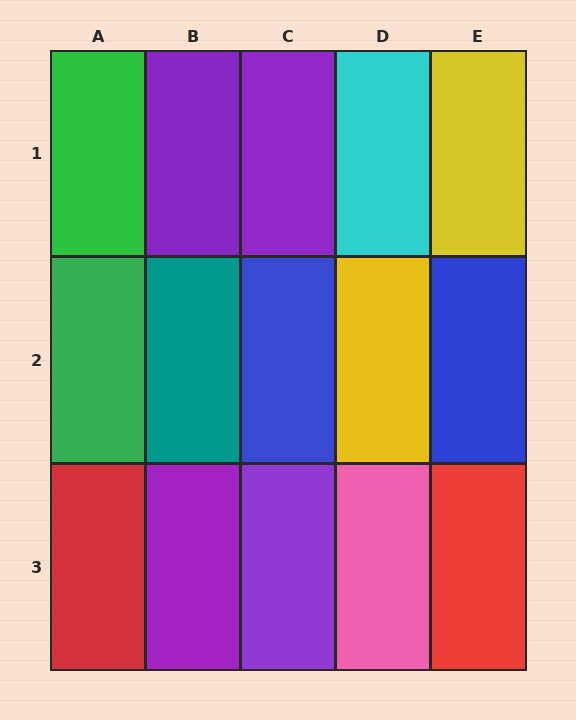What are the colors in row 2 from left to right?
Green, teal, blue, yellow, blue.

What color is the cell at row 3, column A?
Red.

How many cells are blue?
2 cells are blue.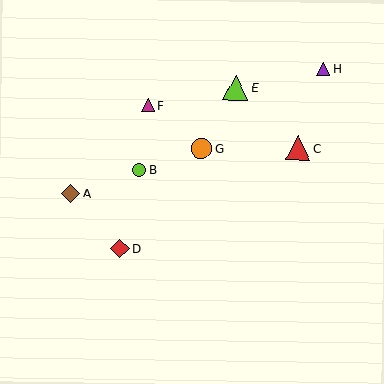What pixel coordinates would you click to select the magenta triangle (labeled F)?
Click at (148, 105) to select the magenta triangle F.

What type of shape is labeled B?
Shape B is a lime circle.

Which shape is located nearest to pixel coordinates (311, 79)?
The purple triangle (labeled H) at (323, 69) is nearest to that location.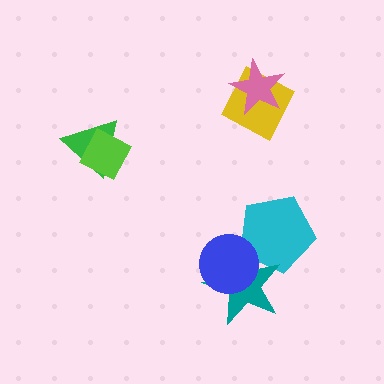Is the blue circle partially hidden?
No, no other shape covers it.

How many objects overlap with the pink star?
1 object overlaps with the pink star.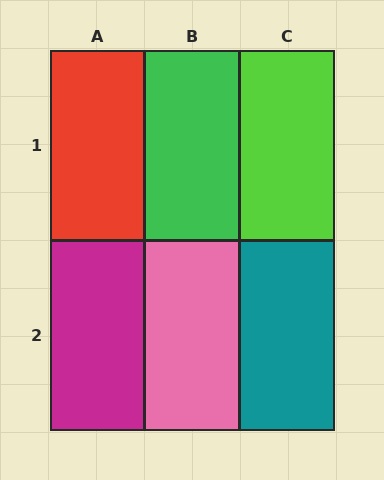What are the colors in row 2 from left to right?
Magenta, pink, teal.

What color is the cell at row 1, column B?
Green.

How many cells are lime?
1 cell is lime.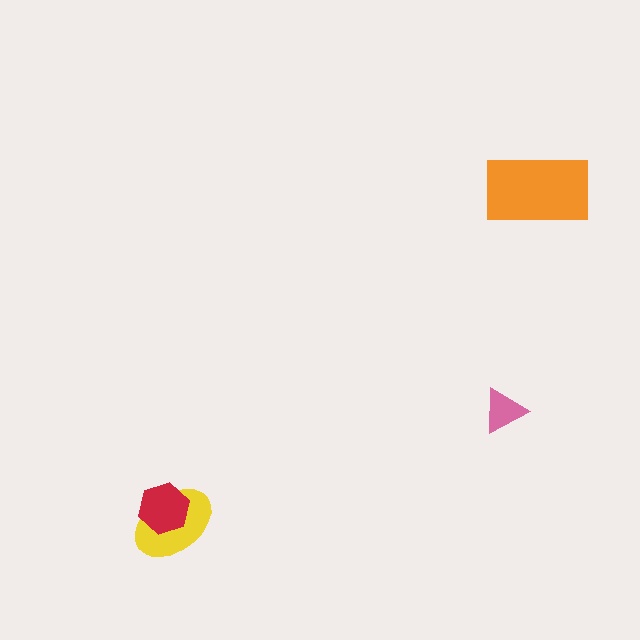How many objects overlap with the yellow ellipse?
1 object overlaps with the yellow ellipse.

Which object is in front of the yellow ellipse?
The red hexagon is in front of the yellow ellipse.